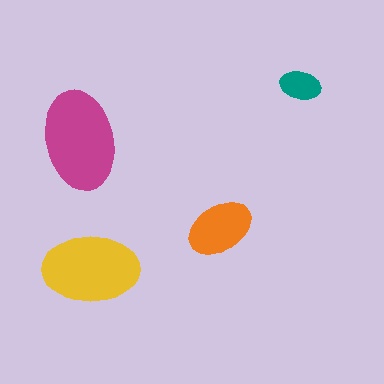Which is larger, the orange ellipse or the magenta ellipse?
The magenta one.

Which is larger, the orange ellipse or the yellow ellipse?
The yellow one.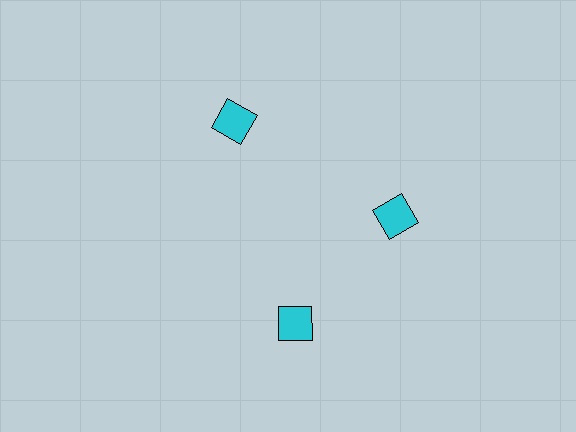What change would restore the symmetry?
The symmetry would be restored by rotating it back into even spacing with its neighbors so that all 3 squares sit at equal angles and equal distance from the center.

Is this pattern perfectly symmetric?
No. The 3 cyan squares are arranged in a ring, but one element near the 7 o'clock position is rotated out of alignment along the ring, breaking the 3-fold rotational symmetry.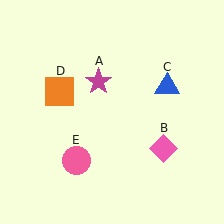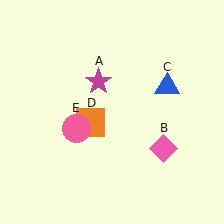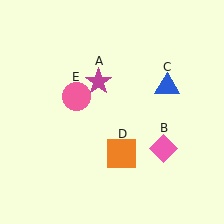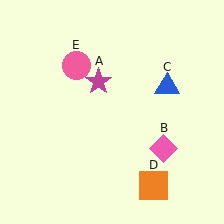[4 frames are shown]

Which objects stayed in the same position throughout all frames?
Magenta star (object A) and pink diamond (object B) and blue triangle (object C) remained stationary.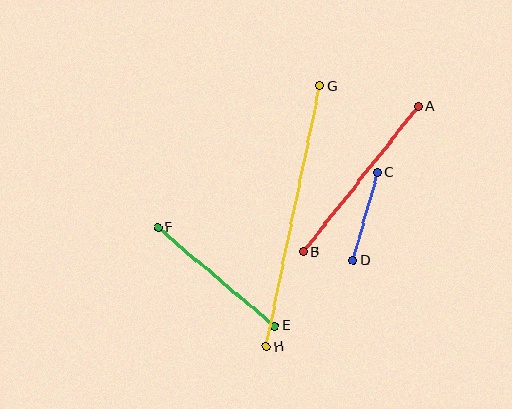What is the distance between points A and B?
The distance is approximately 185 pixels.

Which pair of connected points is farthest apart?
Points G and H are farthest apart.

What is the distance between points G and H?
The distance is approximately 266 pixels.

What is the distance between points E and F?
The distance is approximately 153 pixels.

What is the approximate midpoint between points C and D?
The midpoint is at approximately (365, 216) pixels.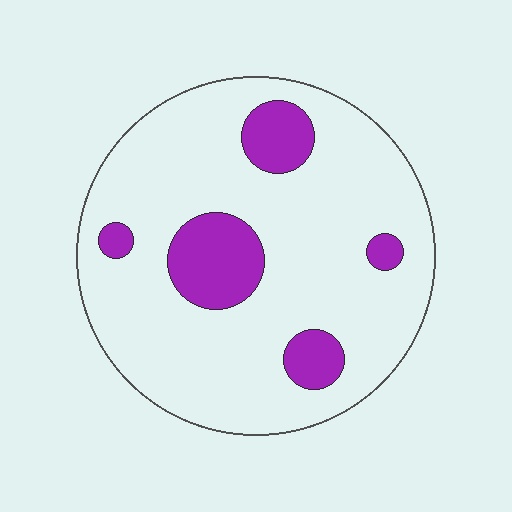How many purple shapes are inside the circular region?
5.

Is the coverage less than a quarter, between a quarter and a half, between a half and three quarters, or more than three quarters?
Less than a quarter.